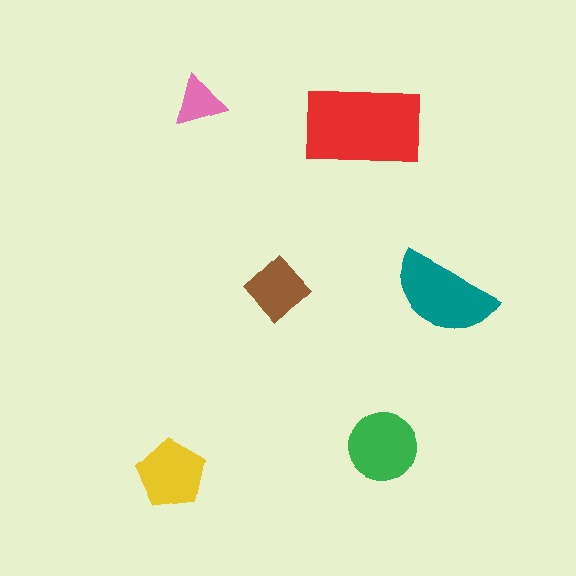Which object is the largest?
The red rectangle.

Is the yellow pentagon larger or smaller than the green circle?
Smaller.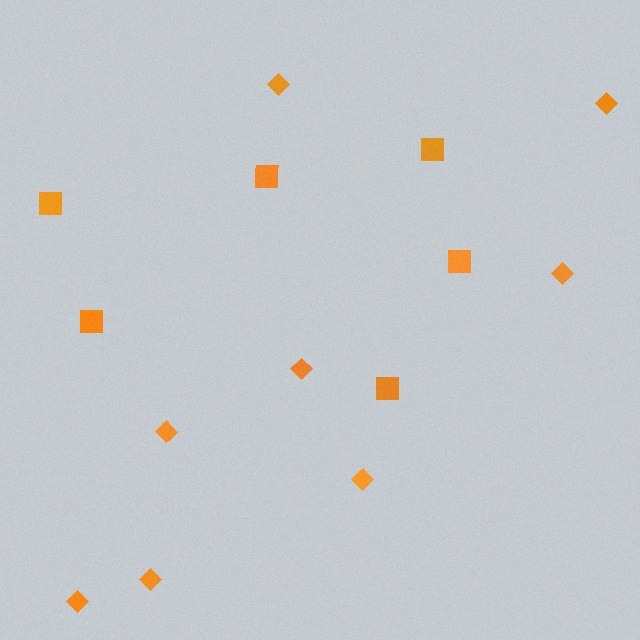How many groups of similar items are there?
There are 2 groups: one group of squares (6) and one group of diamonds (8).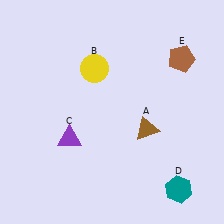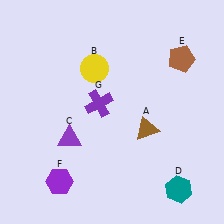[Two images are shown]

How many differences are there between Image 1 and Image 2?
There are 2 differences between the two images.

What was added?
A purple hexagon (F), a purple cross (G) were added in Image 2.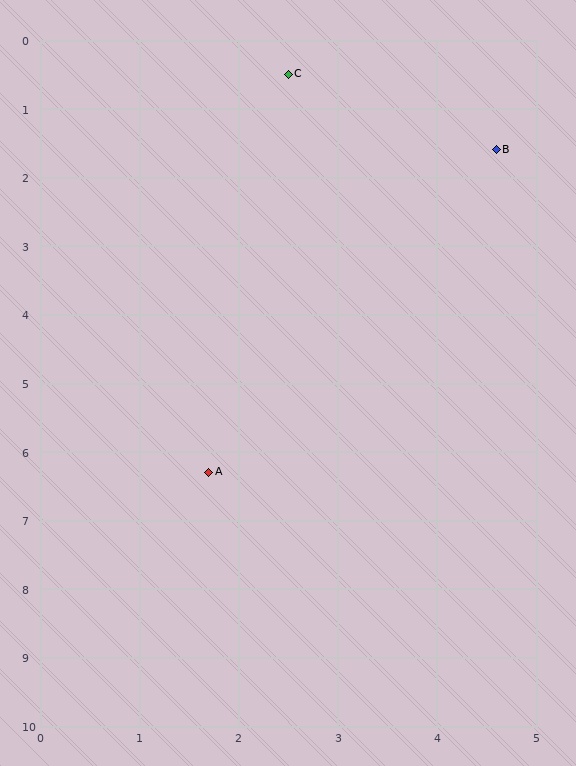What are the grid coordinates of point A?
Point A is at approximately (1.7, 6.3).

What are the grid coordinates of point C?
Point C is at approximately (2.5, 0.5).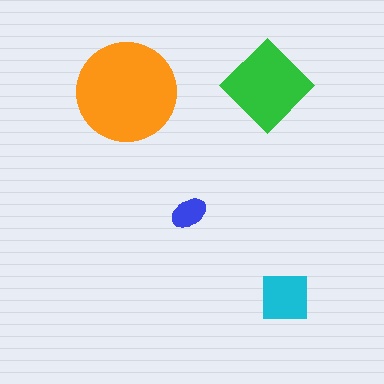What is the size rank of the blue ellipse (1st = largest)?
4th.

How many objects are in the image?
There are 4 objects in the image.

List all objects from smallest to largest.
The blue ellipse, the cyan square, the green diamond, the orange circle.